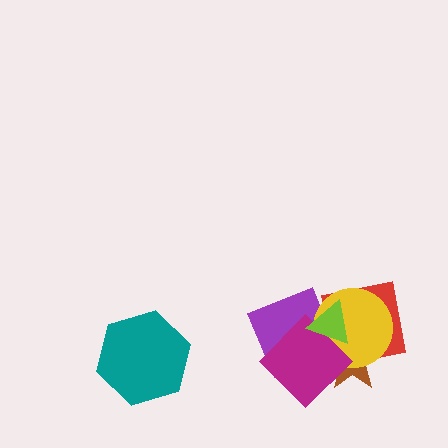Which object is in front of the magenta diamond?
The lime triangle is in front of the magenta diamond.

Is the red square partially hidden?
Yes, it is partially covered by another shape.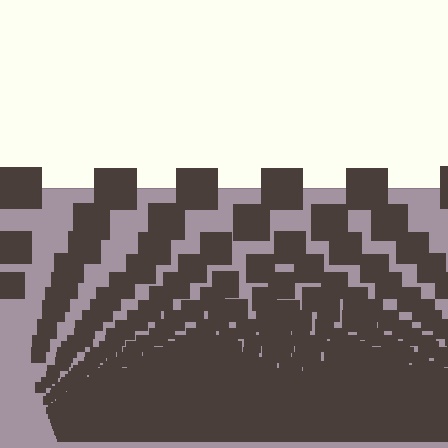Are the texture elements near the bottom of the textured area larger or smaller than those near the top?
Smaller. The gradient is inverted — elements near the bottom are smaller and denser.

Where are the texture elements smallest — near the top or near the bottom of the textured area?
Near the bottom.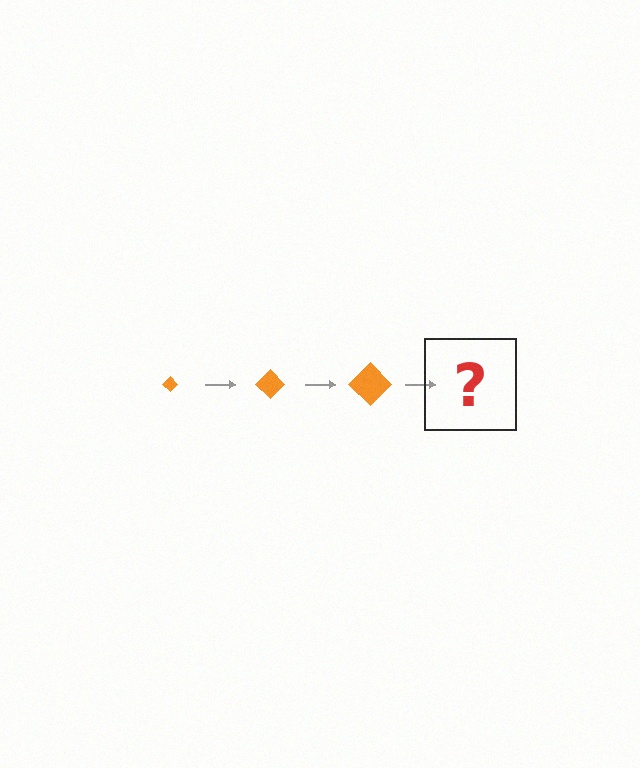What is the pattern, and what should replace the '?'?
The pattern is that the diamond gets progressively larger each step. The '?' should be an orange diamond, larger than the previous one.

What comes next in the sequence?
The next element should be an orange diamond, larger than the previous one.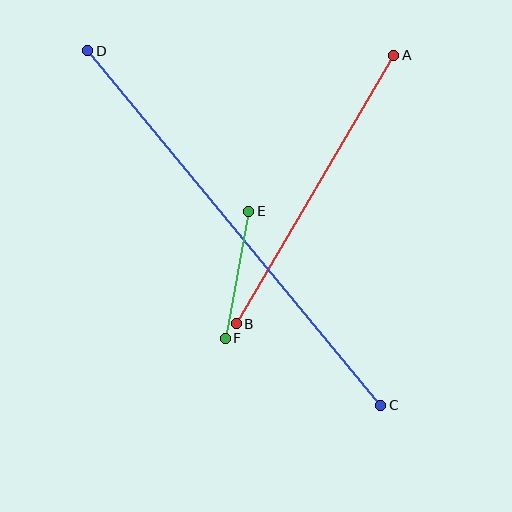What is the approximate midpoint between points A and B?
The midpoint is at approximately (315, 189) pixels.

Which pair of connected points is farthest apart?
Points C and D are farthest apart.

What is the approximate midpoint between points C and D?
The midpoint is at approximately (234, 228) pixels.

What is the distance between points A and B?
The distance is approximately 311 pixels.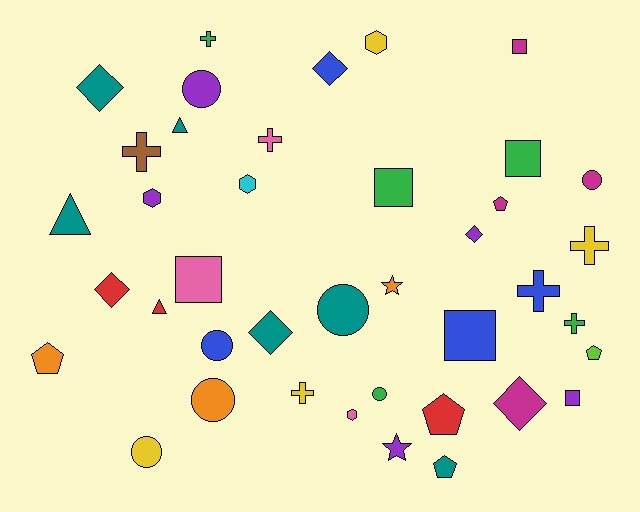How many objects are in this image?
There are 40 objects.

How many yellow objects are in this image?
There are 4 yellow objects.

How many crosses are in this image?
There are 7 crosses.